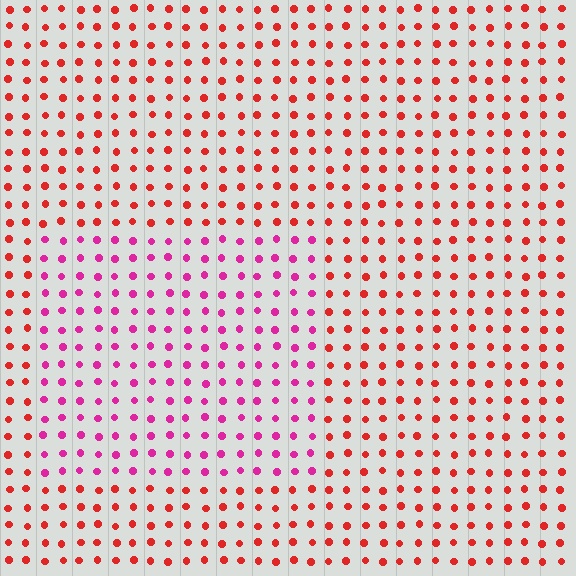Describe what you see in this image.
The image is filled with small red elements in a uniform arrangement. A rectangle-shaped region is visible where the elements are tinted to a slightly different hue, forming a subtle color boundary.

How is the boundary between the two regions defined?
The boundary is defined purely by a slight shift in hue (about 41 degrees). Spacing, size, and orientation are identical on both sides.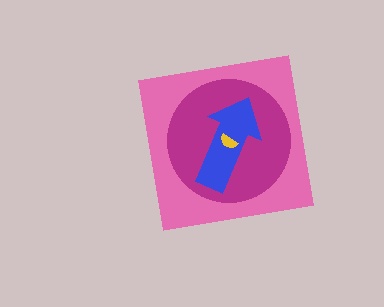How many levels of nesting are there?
4.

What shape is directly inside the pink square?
The magenta circle.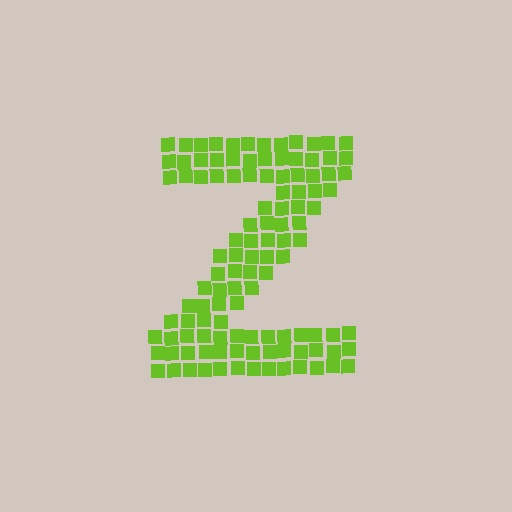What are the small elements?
The small elements are squares.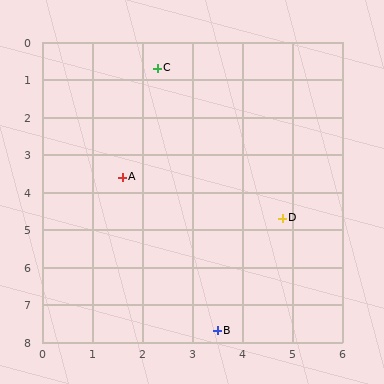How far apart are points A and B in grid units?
Points A and B are about 4.5 grid units apart.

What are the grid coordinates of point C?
Point C is at approximately (2.3, 0.7).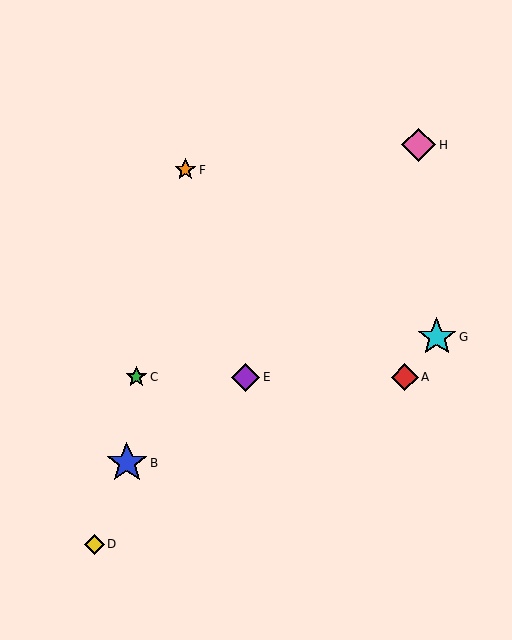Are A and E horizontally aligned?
Yes, both are at y≈377.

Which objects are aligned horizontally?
Objects A, C, E are aligned horizontally.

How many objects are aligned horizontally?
3 objects (A, C, E) are aligned horizontally.